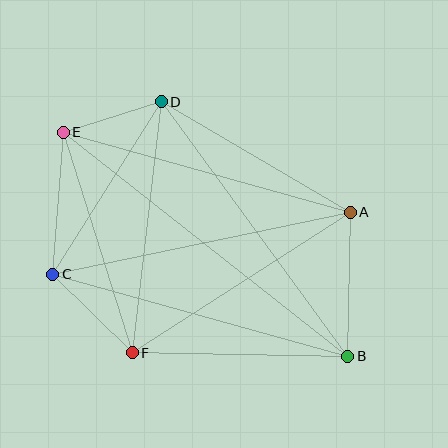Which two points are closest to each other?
Points D and E are closest to each other.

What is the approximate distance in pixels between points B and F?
The distance between B and F is approximately 216 pixels.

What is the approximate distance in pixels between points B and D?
The distance between B and D is approximately 316 pixels.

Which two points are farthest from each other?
Points B and E are farthest from each other.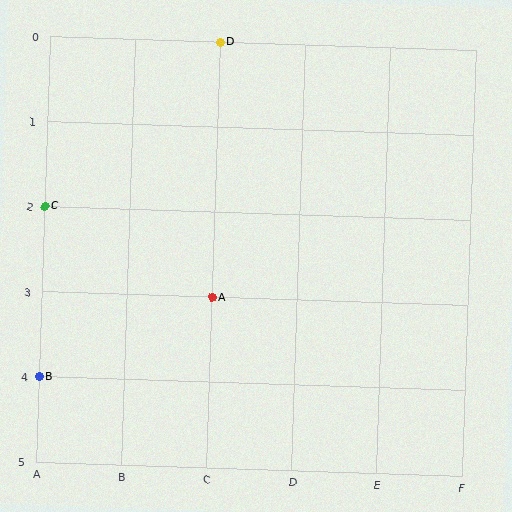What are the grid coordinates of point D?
Point D is at grid coordinates (C, 0).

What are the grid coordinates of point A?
Point A is at grid coordinates (C, 3).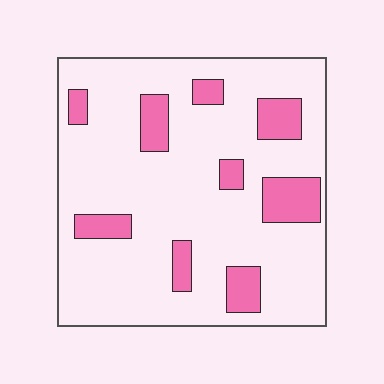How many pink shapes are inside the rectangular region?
9.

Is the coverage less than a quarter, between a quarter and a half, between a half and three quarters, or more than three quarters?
Less than a quarter.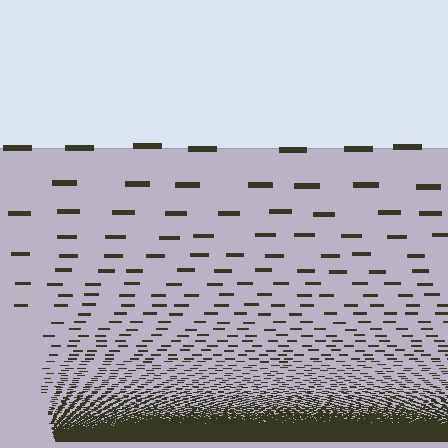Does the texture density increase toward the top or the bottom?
Density increases toward the bottom.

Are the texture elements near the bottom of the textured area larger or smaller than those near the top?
Smaller. The gradient is inverted — elements near the bottom are smaller and denser.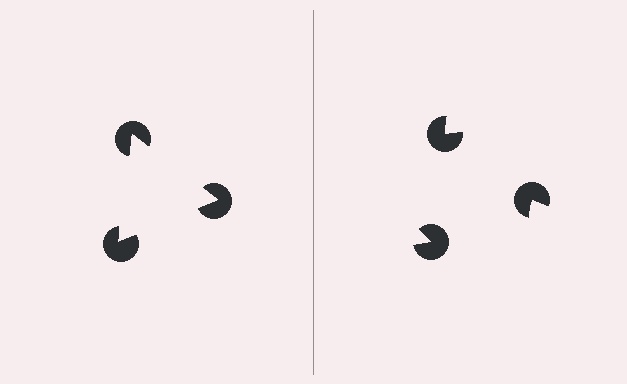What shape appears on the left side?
An illusory triangle.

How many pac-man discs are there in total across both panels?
6 — 3 on each side.